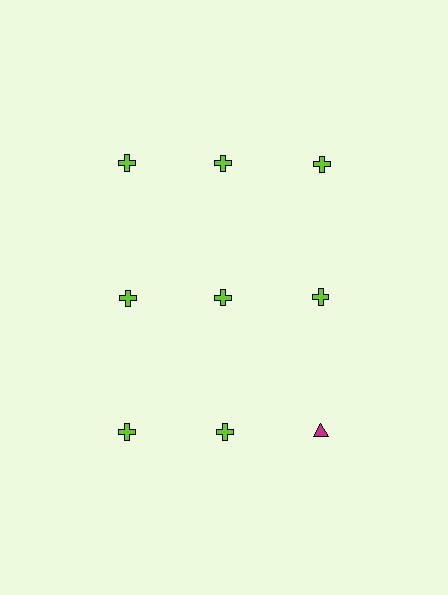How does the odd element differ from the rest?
It differs in both color (magenta instead of lime) and shape (triangle instead of cross).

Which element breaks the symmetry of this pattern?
The magenta triangle in the third row, center column breaks the symmetry. All other shapes are lime crosses.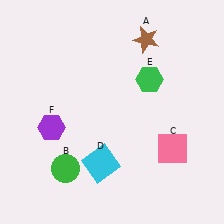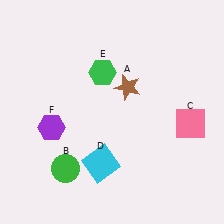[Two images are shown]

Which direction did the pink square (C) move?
The pink square (C) moved up.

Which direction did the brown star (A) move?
The brown star (A) moved down.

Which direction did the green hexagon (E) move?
The green hexagon (E) moved left.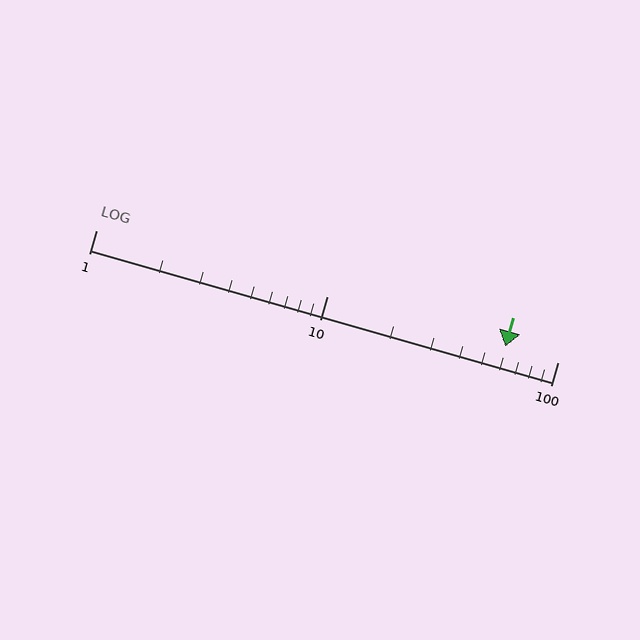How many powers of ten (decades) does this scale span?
The scale spans 2 decades, from 1 to 100.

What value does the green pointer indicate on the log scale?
The pointer indicates approximately 59.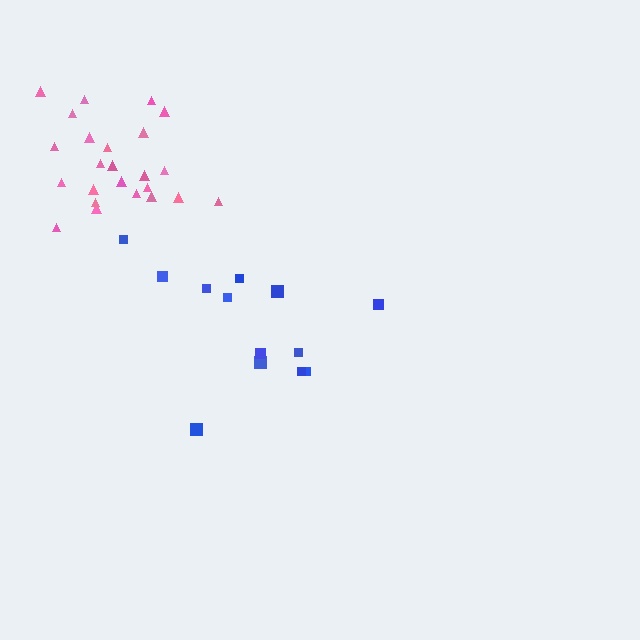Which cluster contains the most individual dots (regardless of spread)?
Pink (24).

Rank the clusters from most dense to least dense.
pink, blue.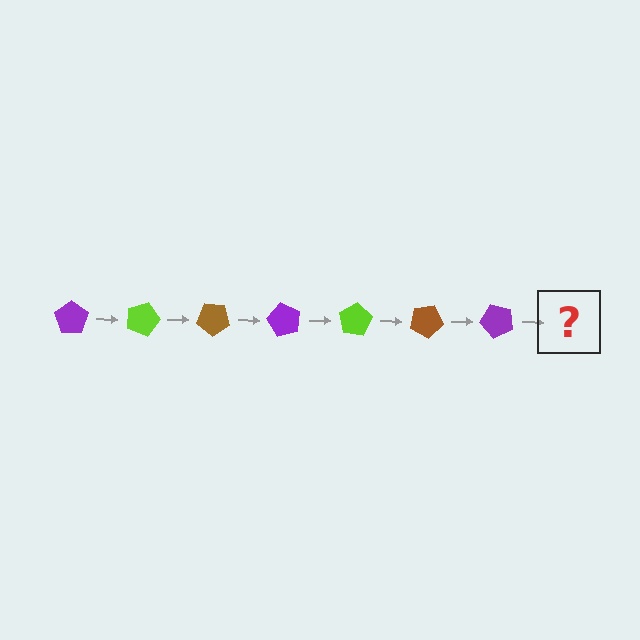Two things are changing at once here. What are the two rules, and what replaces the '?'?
The two rules are that it rotates 20 degrees each step and the color cycles through purple, lime, and brown. The '?' should be a lime pentagon, rotated 140 degrees from the start.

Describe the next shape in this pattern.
It should be a lime pentagon, rotated 140 degrees from the start.